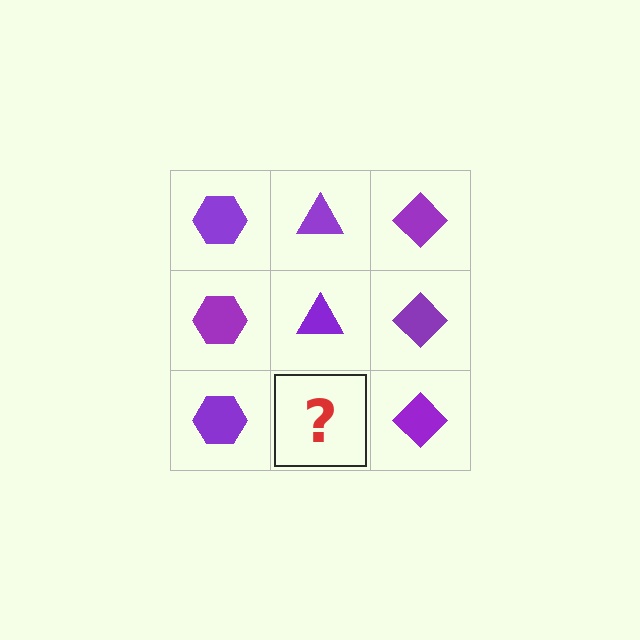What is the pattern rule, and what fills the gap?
The rule is that each column has a consistent shape. The gap should be filled with a purple triangle.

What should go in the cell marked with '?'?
The missing cell should contain a purple triangle.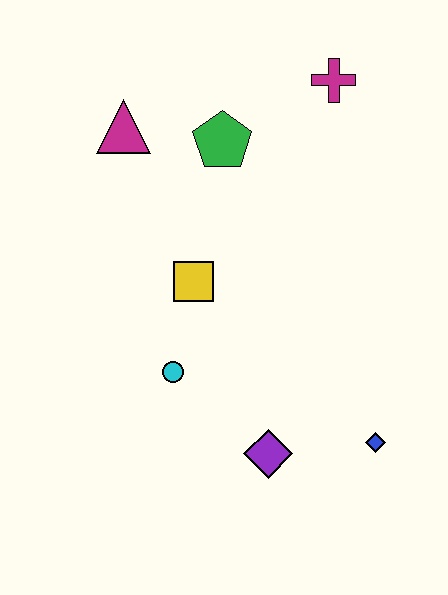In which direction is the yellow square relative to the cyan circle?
The yellow square is above the cyan circle.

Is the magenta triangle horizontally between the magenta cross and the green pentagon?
No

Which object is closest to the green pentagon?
The magenta triangle is closest to the green pentagon.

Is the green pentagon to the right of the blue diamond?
No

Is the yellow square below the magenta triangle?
Yes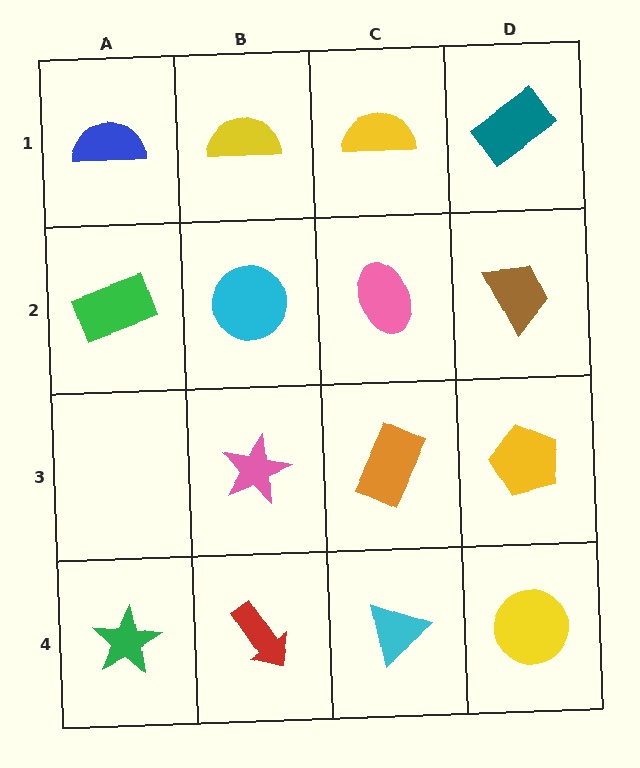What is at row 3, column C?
An orange rectangle.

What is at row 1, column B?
A yellow semicircle.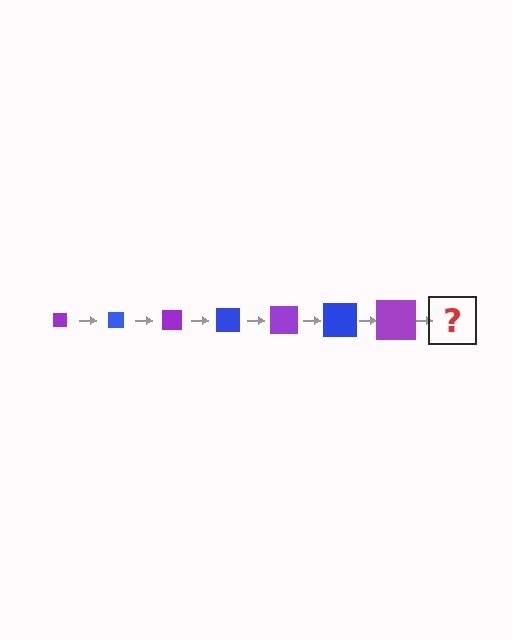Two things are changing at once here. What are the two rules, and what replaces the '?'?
The two rules are that the square grows larger each step and the color cycles through purple and blue. The '?' should be a blue square, larger than the previous one.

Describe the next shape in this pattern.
It should be a blue square, larger than the previous one.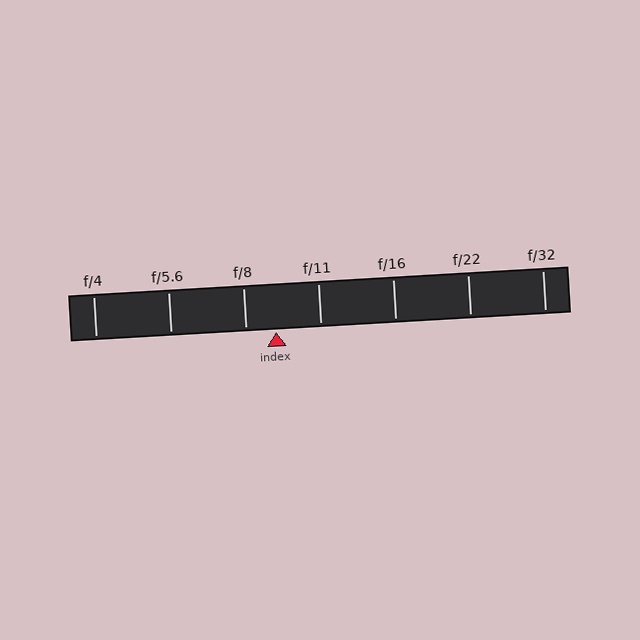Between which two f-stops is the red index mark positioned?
The index mark is between f/8 and f/11.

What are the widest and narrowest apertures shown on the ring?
The widest aperture shown is f/4 and the narrowest is f/32.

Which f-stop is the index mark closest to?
The index mark is closest to f/8.